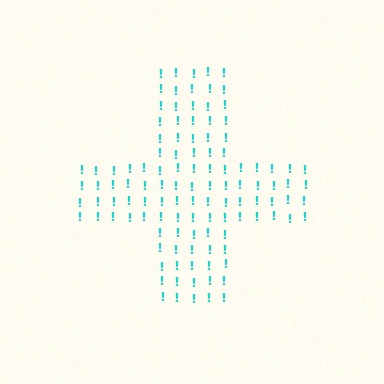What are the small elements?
The small elements are exclamation marks.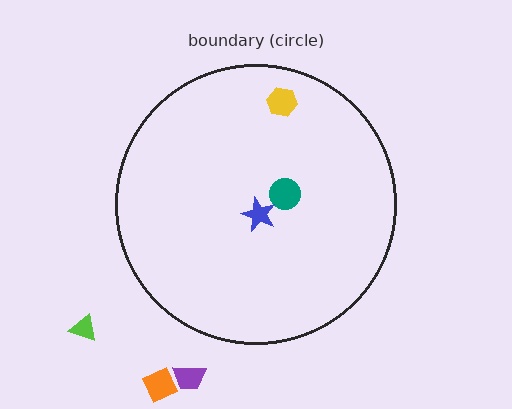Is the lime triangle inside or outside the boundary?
Outside.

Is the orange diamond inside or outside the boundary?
Outside.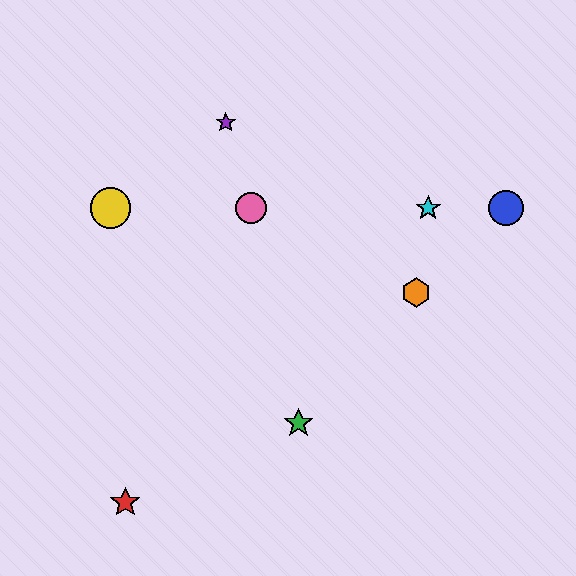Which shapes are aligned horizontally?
The blue circle, the yellow circle, the cyan star, the pink circle are aligned horizontally.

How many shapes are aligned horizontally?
4 shapes (the blue circle, the yellow circle, the cyan star, the pink circle) are aligned horizontally.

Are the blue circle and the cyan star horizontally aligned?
Yes, both are at y≈208.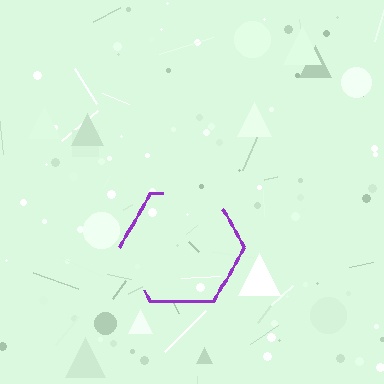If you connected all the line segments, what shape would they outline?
They would outline a hexagon.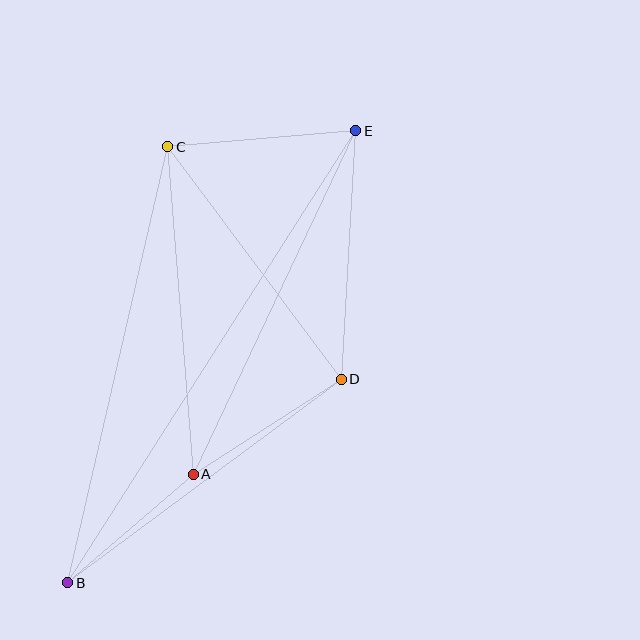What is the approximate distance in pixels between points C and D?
The distance between C and D is approximately 290 pixels.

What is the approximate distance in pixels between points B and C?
The distance between B and C is approximately 447 pixels.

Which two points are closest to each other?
Points A and B are closest to each other.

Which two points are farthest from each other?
Points B and E are farthest from each other.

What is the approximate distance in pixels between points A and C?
The distance between A and C is approximately 328 pixels.